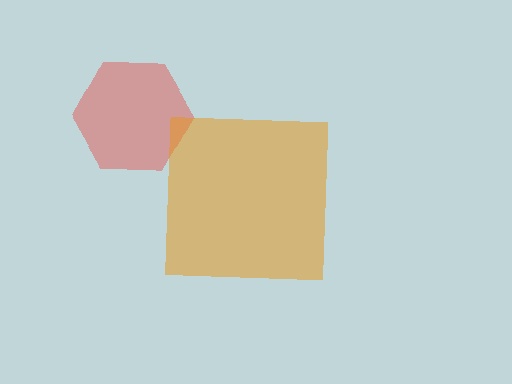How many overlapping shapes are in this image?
There are 2 overlapping shapes in the image.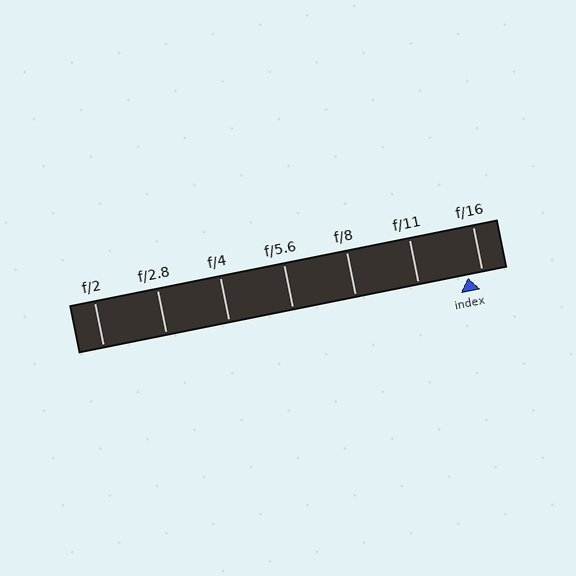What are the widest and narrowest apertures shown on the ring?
The widest aperture shown is f/2 and the narrowest is f/16.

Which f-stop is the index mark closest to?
The index mark is closest to f/16.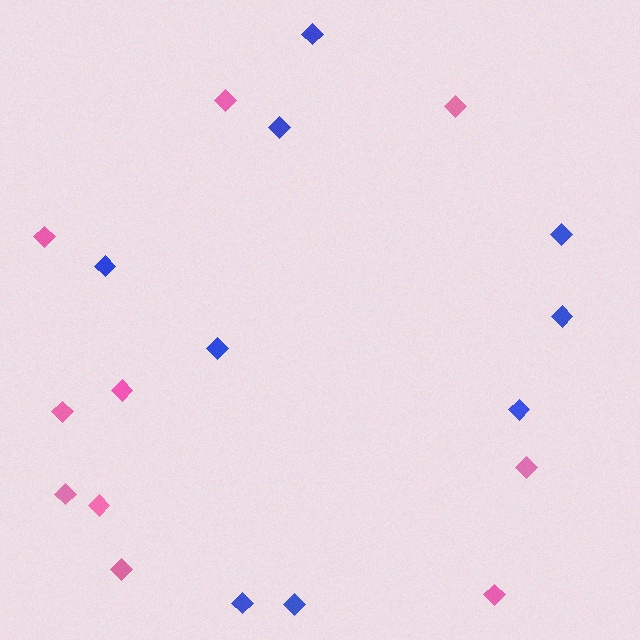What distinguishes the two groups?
There are 2 groups: one group of pink diamonds (10) and one group of blue diamonds (9).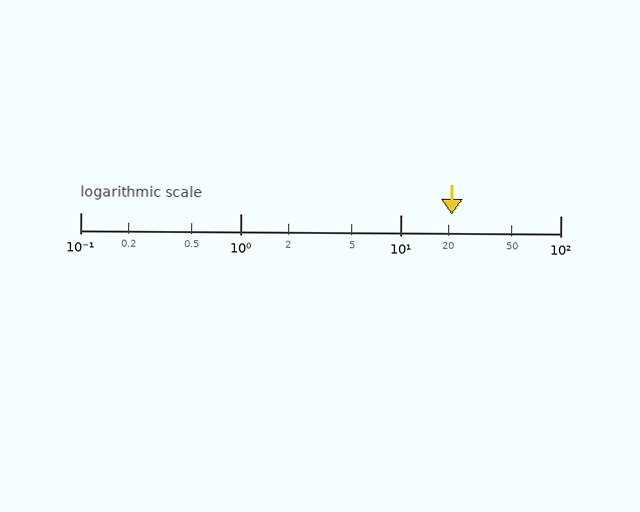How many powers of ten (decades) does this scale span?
The scale spans 3 decades, from 0.1 to 100.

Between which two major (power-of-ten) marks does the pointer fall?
The pointer is between 10 and 100.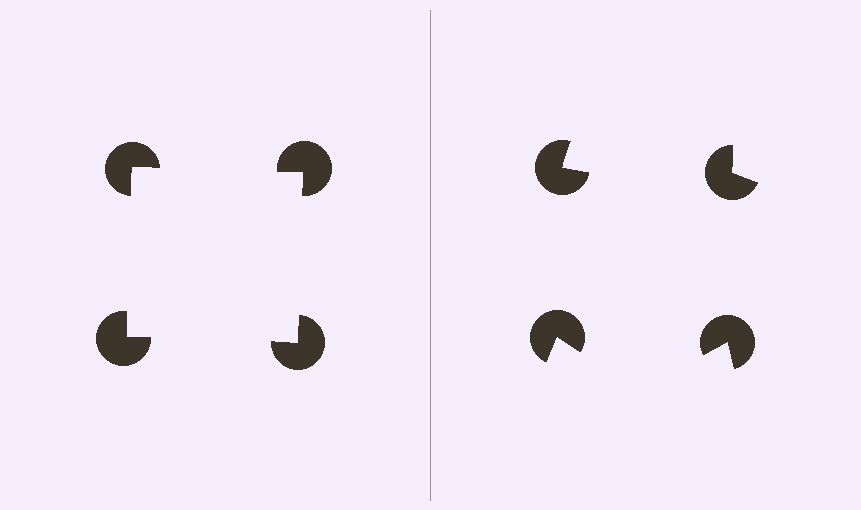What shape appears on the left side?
An illusory square.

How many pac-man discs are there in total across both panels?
8 — 4 on each side.